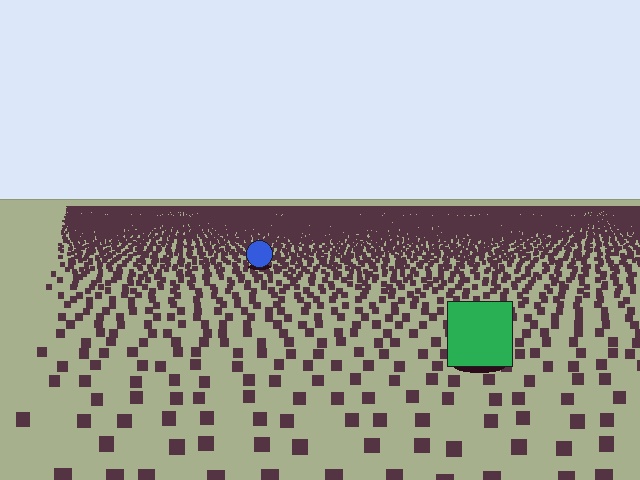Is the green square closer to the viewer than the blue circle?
Yes. The green square is closer — you can tell from the texture gradient: the ground texture is coarser near it.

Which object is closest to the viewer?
The green square is closest. The texture marks near it are larger and more spread out.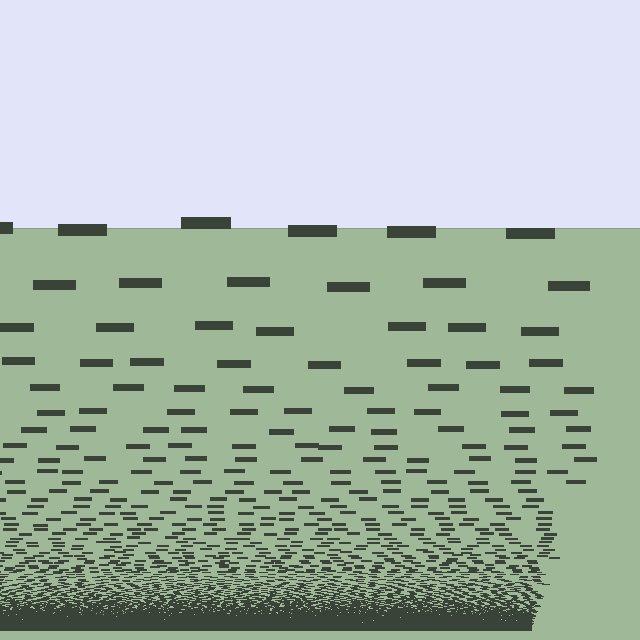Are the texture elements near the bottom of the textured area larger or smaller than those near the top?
Smaller. The gradient is inverted — elements near the bottom are smaller and denser.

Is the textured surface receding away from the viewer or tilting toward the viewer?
The surface appears to tilt toward the viewer. Texture elements get larger and sparser toward the top.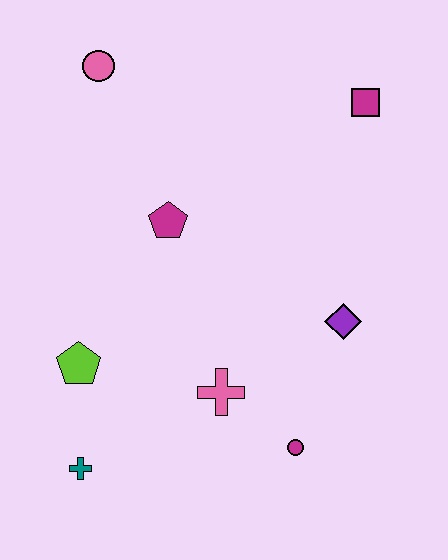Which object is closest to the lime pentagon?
The teal cross is closest to the lime pentagon.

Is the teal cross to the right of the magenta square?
No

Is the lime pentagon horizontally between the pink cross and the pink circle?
No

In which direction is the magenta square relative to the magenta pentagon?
The magenta square is to the right of the magenta pentagon.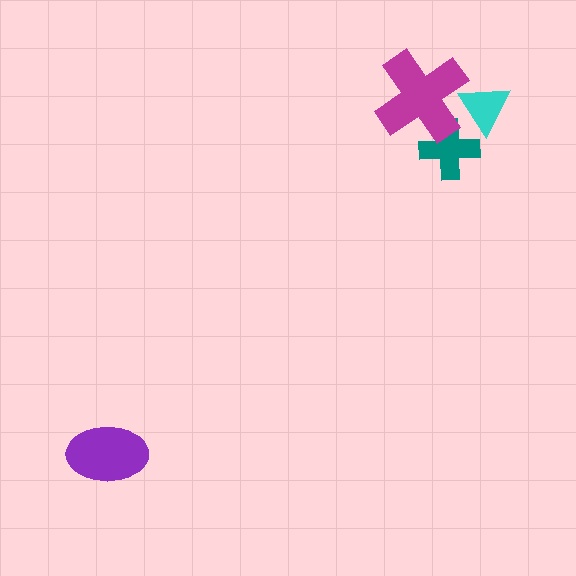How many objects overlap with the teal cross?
2 objects overlap with the teal cross.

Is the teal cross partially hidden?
Yes, it is partially covered by another shape.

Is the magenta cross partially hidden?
Yes, it is partially covered by another shape.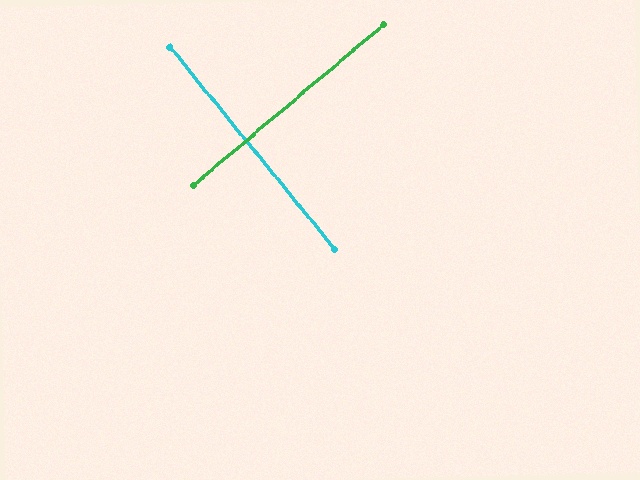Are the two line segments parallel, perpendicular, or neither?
Perpendicular — they meet at approximately 89°.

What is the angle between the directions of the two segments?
Approximately 89 degrees.